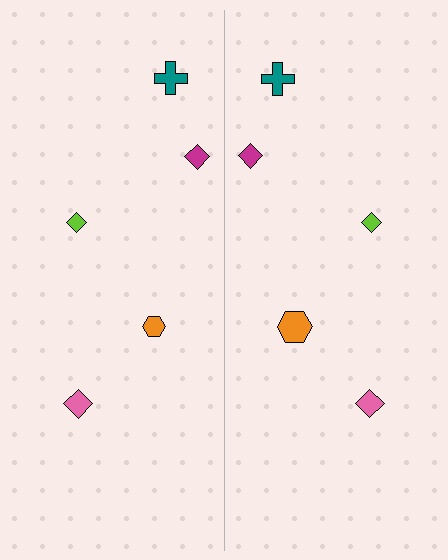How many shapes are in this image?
There are 10 shapes in this image.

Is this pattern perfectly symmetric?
No, the pattern is not perfectly symmetric. The orange hexagon on the right side has a different size than its mirror counterpart.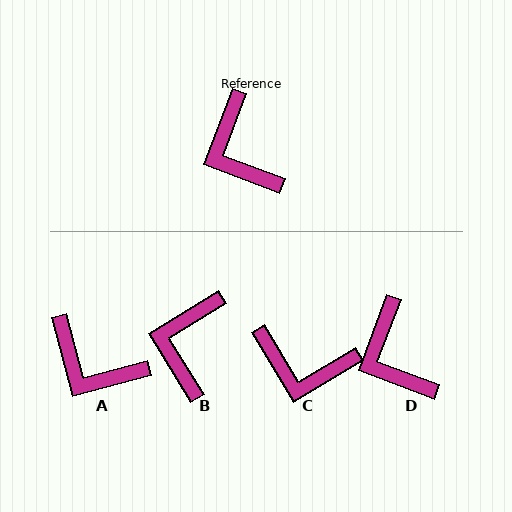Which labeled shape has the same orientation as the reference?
D.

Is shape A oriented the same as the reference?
No, it is off by about 35 degrees.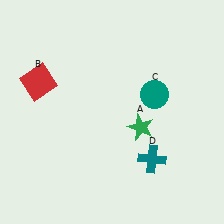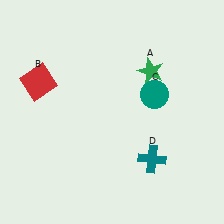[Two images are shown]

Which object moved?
The green star (A) moved up.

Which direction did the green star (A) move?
The green star (A) moved up.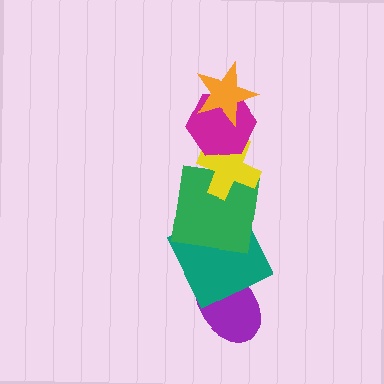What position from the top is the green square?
The green square is 4th from the top.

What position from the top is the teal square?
The teal square is 5th from the top.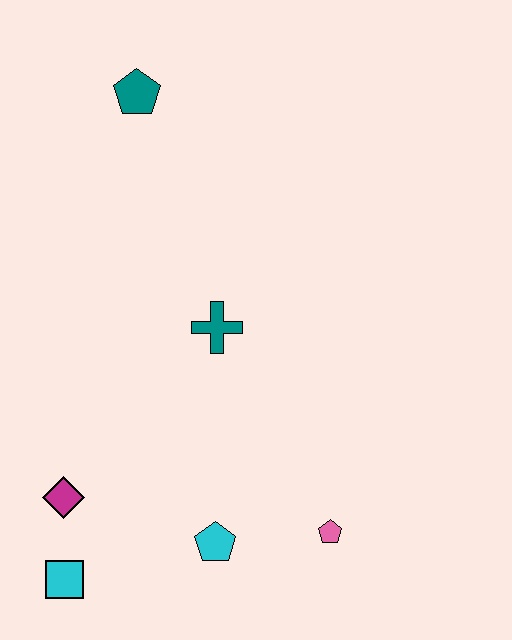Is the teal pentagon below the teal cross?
No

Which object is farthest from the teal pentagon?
The cyan square is farthest from the teal pentagon.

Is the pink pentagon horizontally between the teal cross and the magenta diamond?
No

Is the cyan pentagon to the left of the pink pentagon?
Yes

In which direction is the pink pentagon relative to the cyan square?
The pink pentagon is to the right of the cyan square.